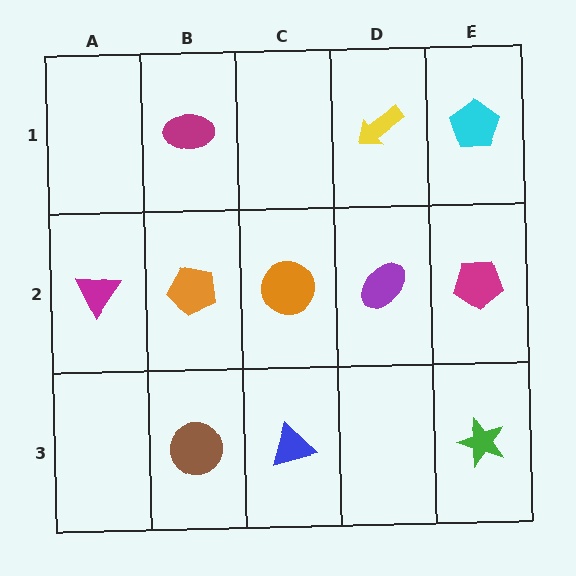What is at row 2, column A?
A magenta triangle.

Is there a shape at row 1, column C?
No, that cell is empty.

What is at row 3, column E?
A green star.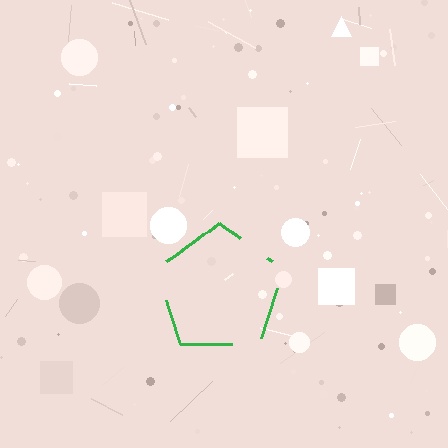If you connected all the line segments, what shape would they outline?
They would outline a pentagon.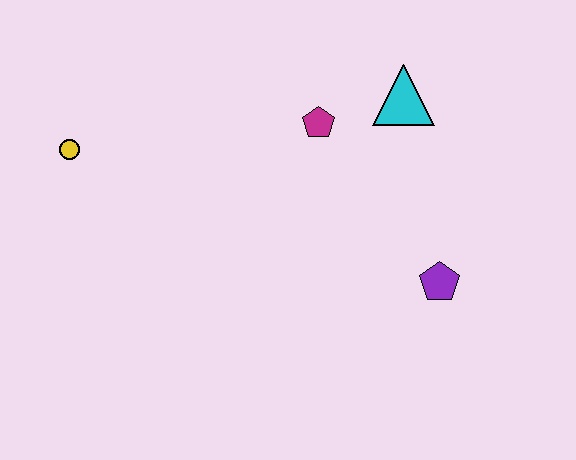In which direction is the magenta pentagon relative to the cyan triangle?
The magenta pentagon is to the left of the cyan triangle.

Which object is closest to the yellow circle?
The magenta pentagon is closest to the yellow circle.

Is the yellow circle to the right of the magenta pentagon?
No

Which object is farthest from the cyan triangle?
The yellow circle is farthest from the cyan triangle.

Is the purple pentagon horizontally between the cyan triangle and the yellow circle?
No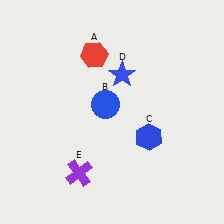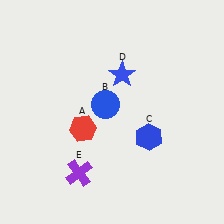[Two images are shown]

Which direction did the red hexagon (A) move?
The red hexagon (A) moved down.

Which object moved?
The red hexagon (A) moved down.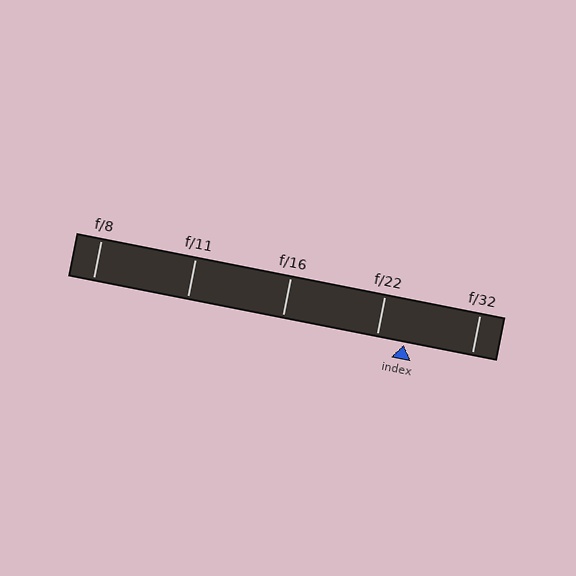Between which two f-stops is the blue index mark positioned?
The index mark is between f/22 and f/32.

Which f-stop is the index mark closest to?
The index mark is closest to f/22.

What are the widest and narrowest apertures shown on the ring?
The widest aperture shown is f/8 and the narrowest is f/32.